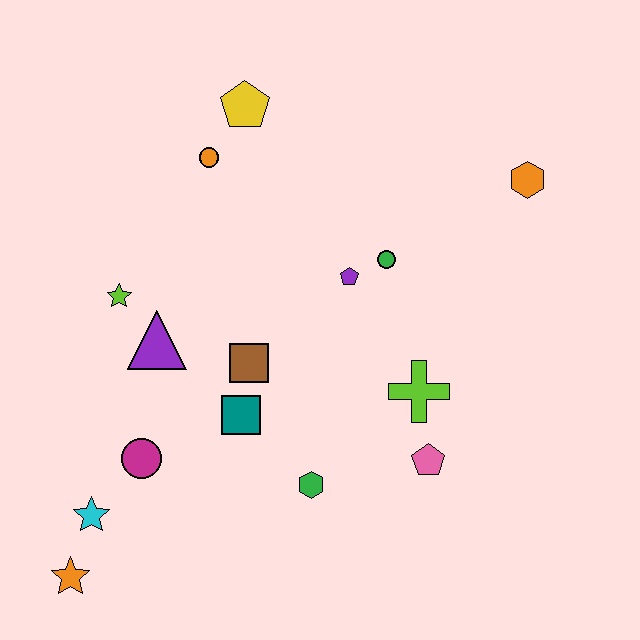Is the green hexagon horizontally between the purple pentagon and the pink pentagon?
No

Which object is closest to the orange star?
The cyan star is closest to the orange star.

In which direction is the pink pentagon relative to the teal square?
The pink pentagon is to the right of the teal square.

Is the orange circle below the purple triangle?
No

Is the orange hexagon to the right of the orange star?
Yes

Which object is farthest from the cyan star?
The orange hexagon is farthest from the cyan star.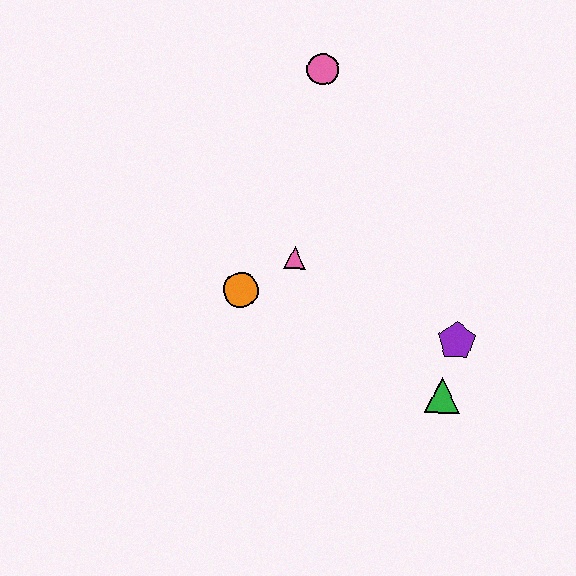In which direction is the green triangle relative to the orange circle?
The green triangle is to the right of the orange circle.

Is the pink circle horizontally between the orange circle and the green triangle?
Yes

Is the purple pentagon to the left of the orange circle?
No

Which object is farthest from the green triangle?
The pink circle is farthest from the green triangle.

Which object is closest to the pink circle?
The pink triangle is closest to the pink circle.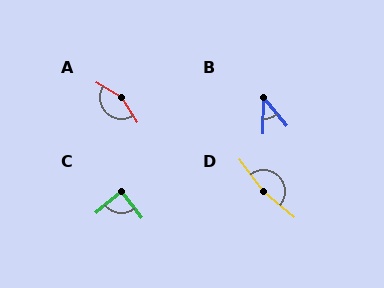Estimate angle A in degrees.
Approximately 153 degrees.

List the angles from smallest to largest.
B (39°), C (88°), A (153°), D (166°).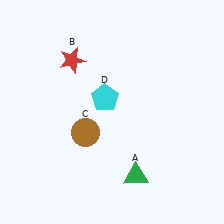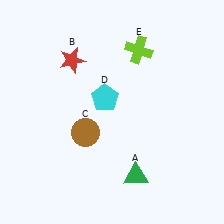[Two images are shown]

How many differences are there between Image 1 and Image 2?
There is 1 difference between the two images.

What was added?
A lime cross (E) was added in Image 2.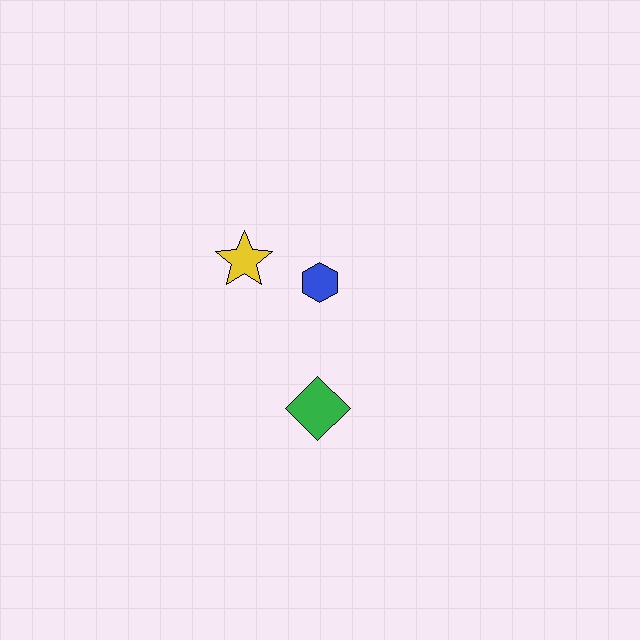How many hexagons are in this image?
There is 1 hexagon.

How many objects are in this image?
There are 3 objects.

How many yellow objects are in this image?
There is 1 yellow object.